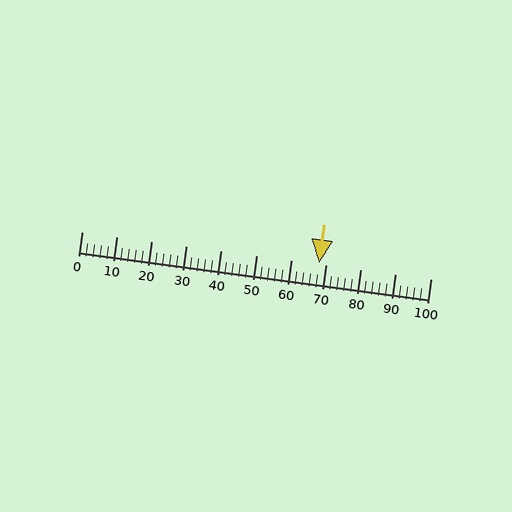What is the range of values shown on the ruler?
The ruler shows values from 0 to 100.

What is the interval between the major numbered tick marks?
The major tick marks are spaced 10 units apart.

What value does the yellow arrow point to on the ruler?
The yellow arrow points to approximately 68.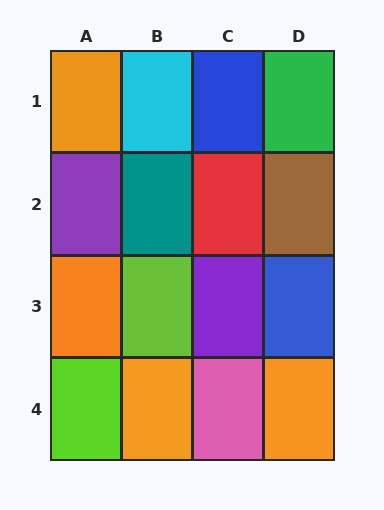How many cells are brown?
1 cell is brown.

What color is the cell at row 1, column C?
Blue.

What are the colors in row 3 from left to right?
Orange, lime, purple, blue.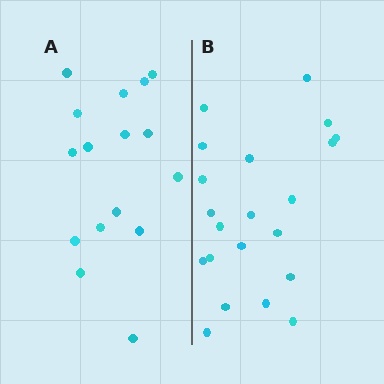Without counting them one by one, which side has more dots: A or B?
Region B (the right region) has more dots.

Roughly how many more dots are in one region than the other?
Region B has about 5 more dots than region A.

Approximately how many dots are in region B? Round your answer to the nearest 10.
About 20 dots. (The exact count is 21, which rounds to 20.)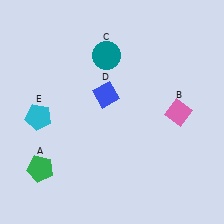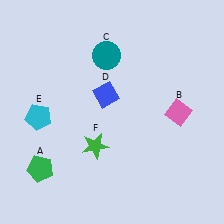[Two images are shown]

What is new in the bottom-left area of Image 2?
A green star (F) was added in the bottom-left area of Image 2.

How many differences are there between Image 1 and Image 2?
There is 1 difference between the two images.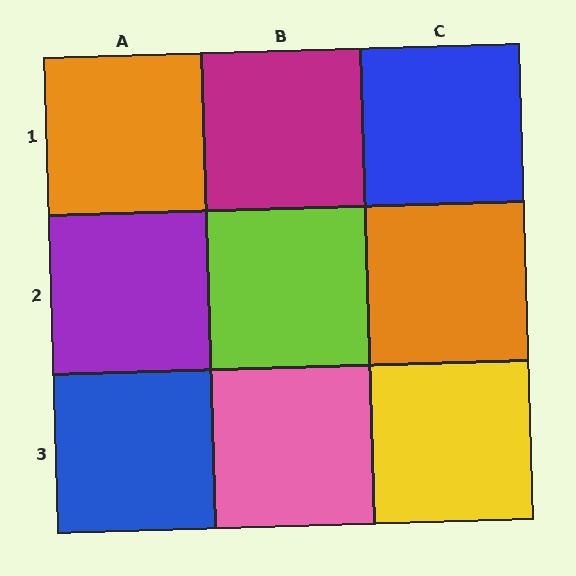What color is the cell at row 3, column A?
Blue.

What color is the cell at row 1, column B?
Magenta.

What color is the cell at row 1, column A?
Orange.